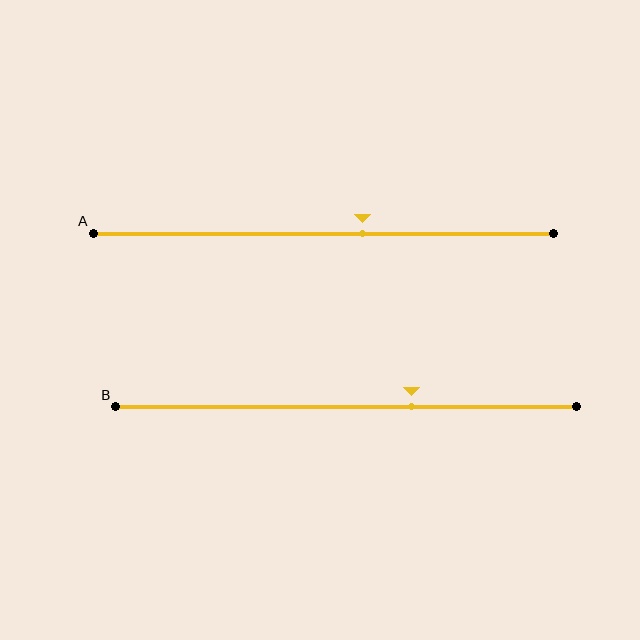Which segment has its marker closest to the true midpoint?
Segment A has its marker closest to the true midpoint.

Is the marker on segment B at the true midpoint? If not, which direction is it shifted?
No, the marker on segment B is shifted to the right by about 14% of the segment length.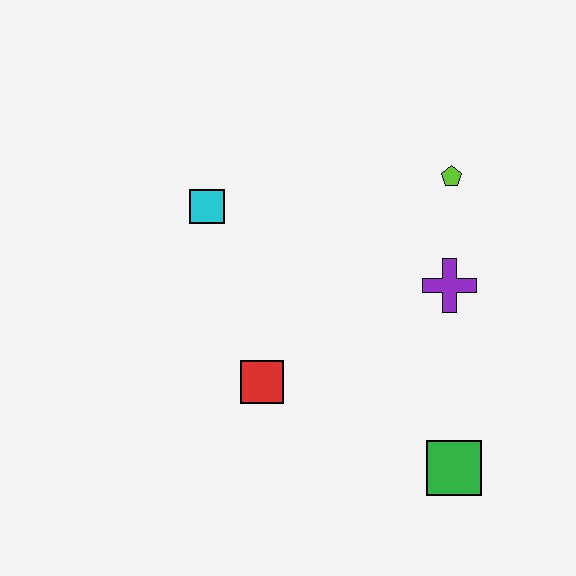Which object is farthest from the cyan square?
The green square is farthest from the cyan square.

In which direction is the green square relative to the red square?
The green square is to the right of the red square.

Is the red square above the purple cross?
No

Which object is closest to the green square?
The purple cross is closest to the green square.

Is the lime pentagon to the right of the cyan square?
Yes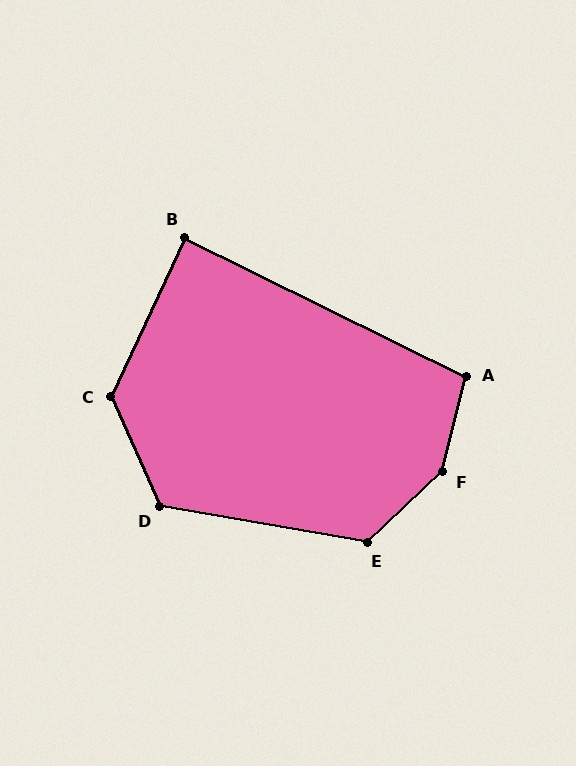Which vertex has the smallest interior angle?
B, at approximately 89 degrees.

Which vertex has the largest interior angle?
F, at approximately 147 degrees.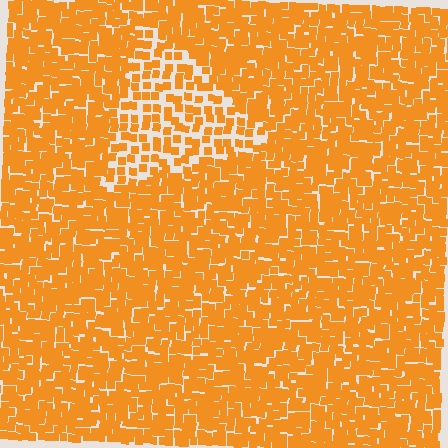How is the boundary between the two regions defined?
The boundary is defined by a change in element density (approximately 1.9x ratio). All elements are the same color, size, and shape.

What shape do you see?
I see a triangle.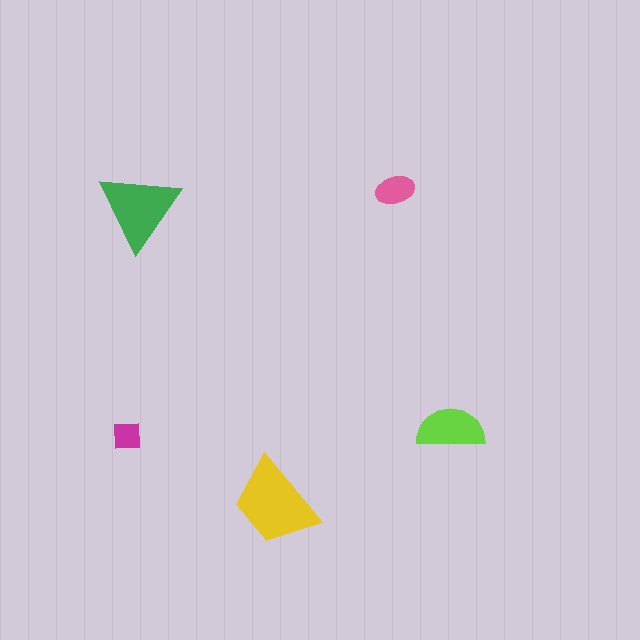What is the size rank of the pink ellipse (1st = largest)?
4th.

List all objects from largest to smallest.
The yellow trapezoid, the green triangle, the lime semicircle, the pink ellipse, the magenta square.